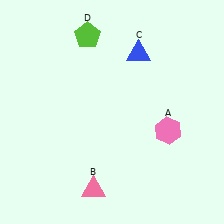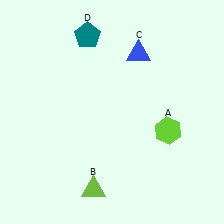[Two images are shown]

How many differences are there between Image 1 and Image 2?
There are 3 differences between the two images.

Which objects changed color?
A changed from pink to lime. B changed from pink to lime. D changed from lime to teal.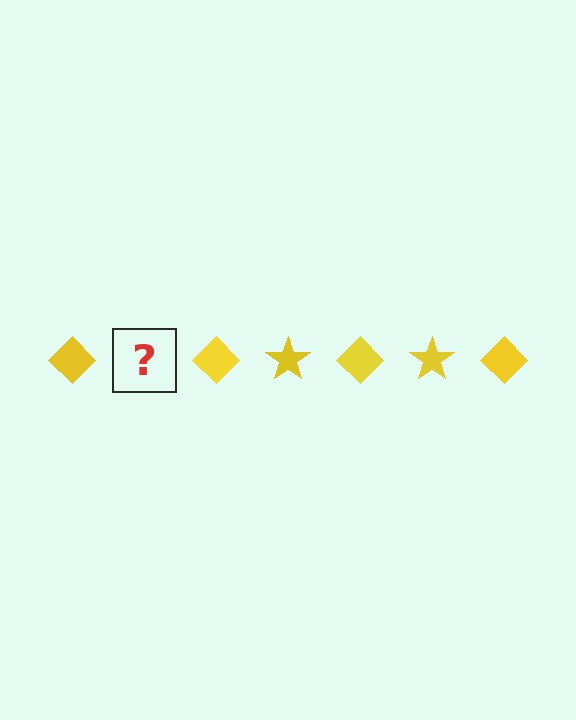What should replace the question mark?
The question mark should be replaced with a yellow star.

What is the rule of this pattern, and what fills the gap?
The rule is that the pattern cycles through diamond, star shapes in yellow. The gap should be filled with a yellow star.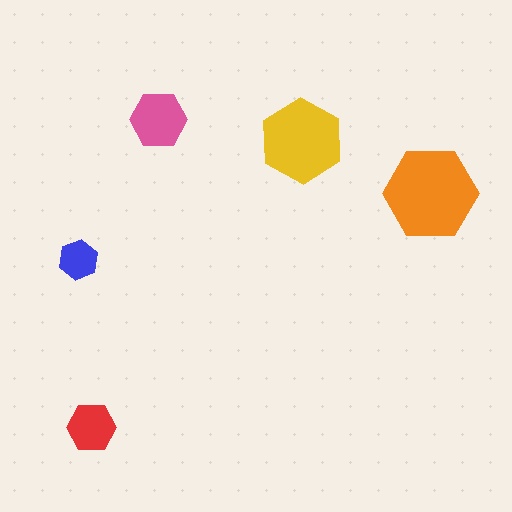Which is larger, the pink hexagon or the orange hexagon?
The orange one.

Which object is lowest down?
The red hexagon is bottommost.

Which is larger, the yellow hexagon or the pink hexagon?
The yellow one.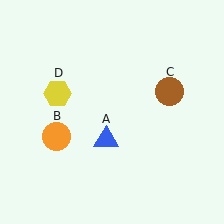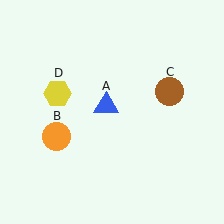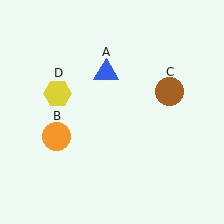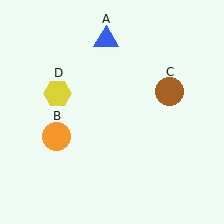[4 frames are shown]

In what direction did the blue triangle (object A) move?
The blue triangle (object A) moved up.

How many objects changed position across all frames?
1 object changed position: blue triangle (object A).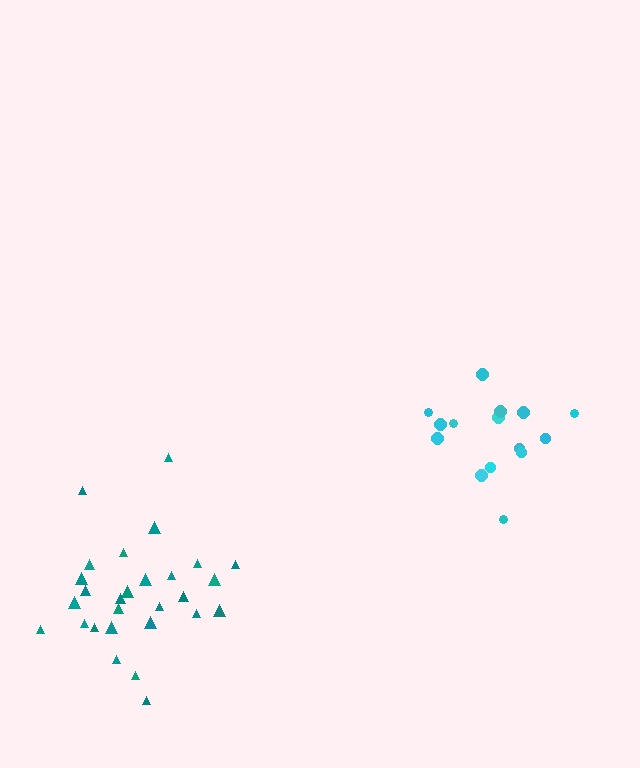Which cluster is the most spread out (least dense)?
Cyan.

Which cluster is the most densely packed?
Teal.